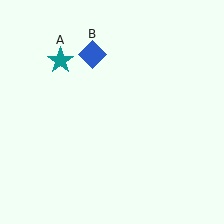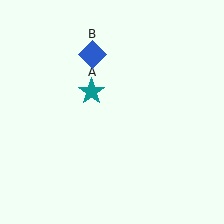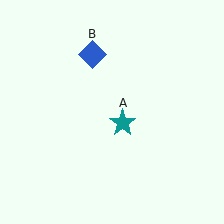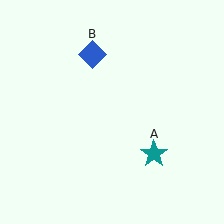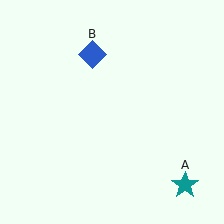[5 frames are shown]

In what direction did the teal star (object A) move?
The teal star (object A) moved down and to the right.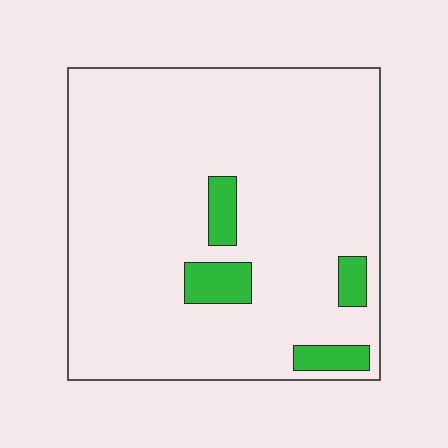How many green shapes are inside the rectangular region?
4.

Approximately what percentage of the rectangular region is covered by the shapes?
Approximately 10%.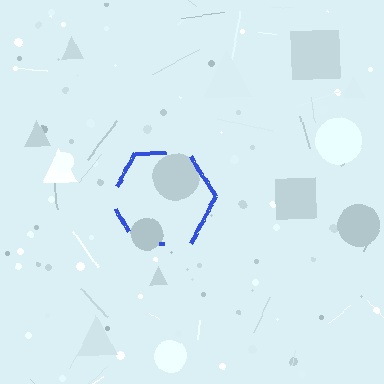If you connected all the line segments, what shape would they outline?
They would outline a hexagon.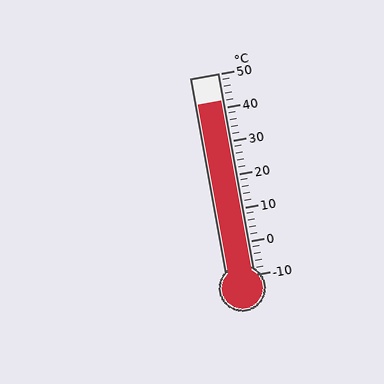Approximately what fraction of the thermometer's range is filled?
The thermometer is filled to approximately 85% of its range.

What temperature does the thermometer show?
The thermometer shows approximately 42°C.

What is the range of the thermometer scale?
The thermometer scale ranges from -10°C to 50°C.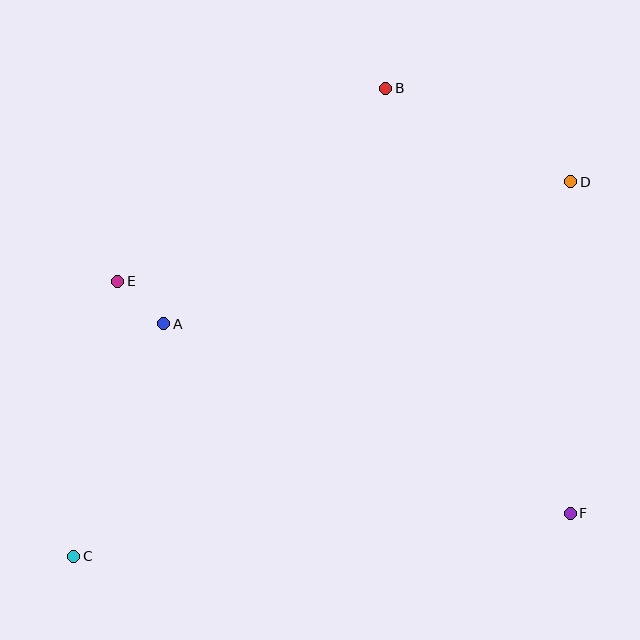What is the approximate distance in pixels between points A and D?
The distance between A and D is approximately 431 pixels.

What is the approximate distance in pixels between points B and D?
The distance between B and D is approximately 207 pixels.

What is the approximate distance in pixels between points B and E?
The distance between B and E is approximately 331 pixels.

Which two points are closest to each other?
Points A and E are closest to each other.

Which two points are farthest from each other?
Points C and D are farthest from each other.